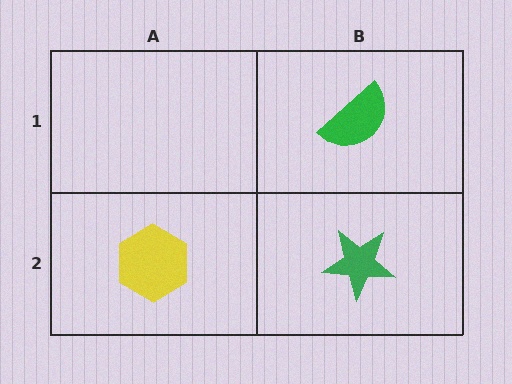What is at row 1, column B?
A green semicircle.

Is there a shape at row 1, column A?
No, that cell is empty.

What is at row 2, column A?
A yellow hexagon.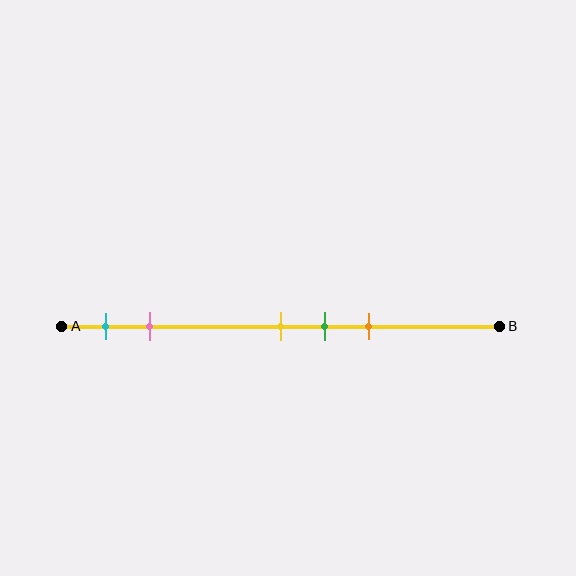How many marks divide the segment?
There are 5 marks dividing the segment.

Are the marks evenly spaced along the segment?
No, the marks are not evenly spaced.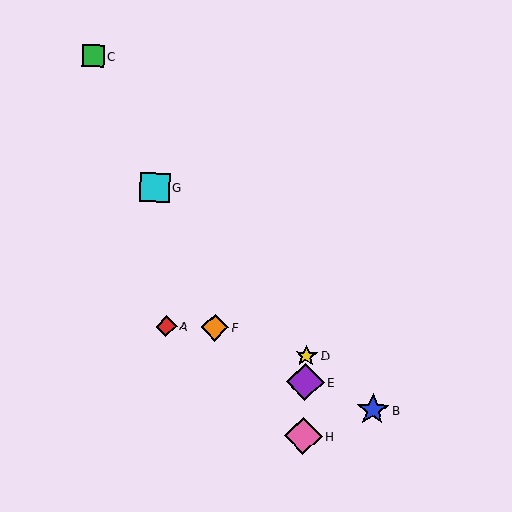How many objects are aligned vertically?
3 objects (D, E, H) are aligned vertically.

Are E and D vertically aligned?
Yes, both are at x≈305.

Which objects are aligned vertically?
Objects D, E, H are aligned vertically.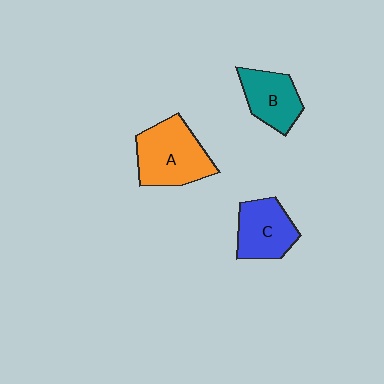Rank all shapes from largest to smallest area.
From largest to smallest: A (orange), C (blue), B (teal).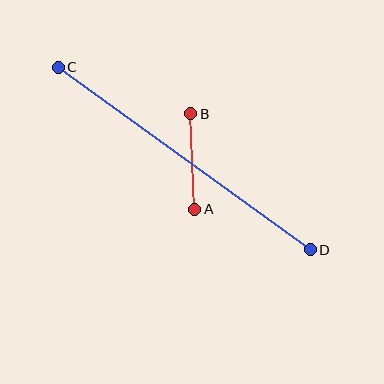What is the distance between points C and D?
The distance is approximately 311 pixels.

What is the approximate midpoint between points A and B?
The midpoint is at approximately (193, 162) pixels.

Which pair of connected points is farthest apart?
Points C and D are farthest apart.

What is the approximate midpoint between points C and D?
The midpoint is at approximately (184, 158) pixels.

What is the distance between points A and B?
The distance is approximately 96 pixels.